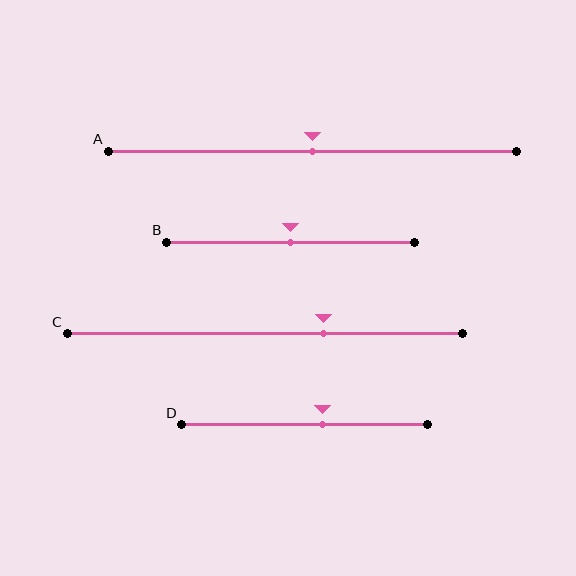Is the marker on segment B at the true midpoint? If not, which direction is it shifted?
Yes, the marker on segment B is at the true midpoint.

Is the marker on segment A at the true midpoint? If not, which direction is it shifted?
Yes, the marker on segment A is at the true midpoint.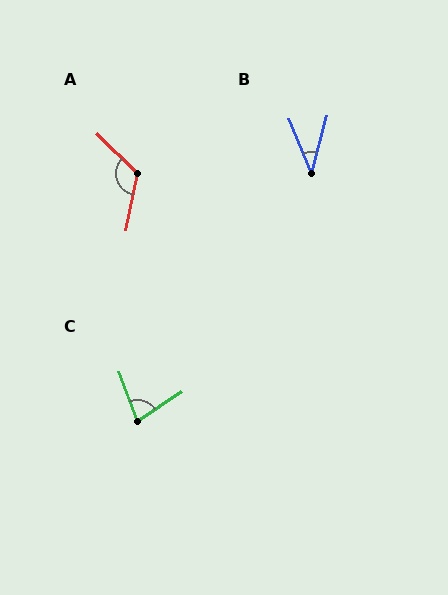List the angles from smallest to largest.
B (38°), C (76°), A (123°).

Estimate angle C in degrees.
Approximately 76 degrees.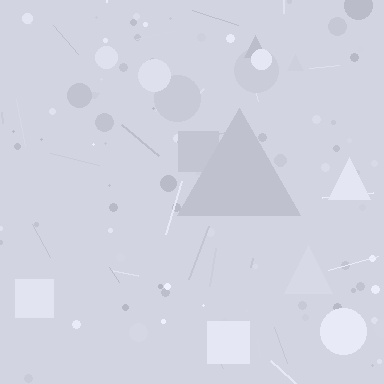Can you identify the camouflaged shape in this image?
The camouflaged shape is a triangle.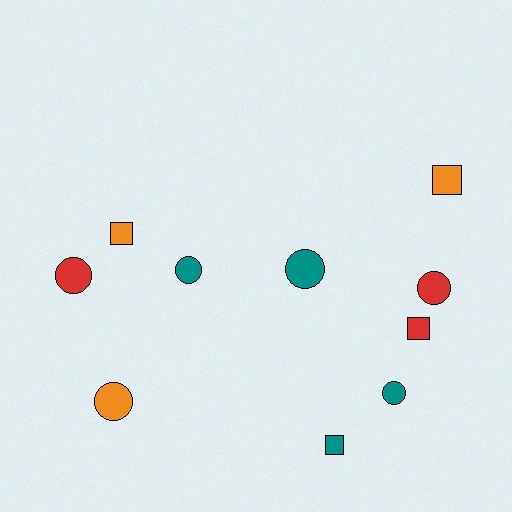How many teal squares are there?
There is 1 teal square.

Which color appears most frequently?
Teal, with 4 objects.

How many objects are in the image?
There are 10 objects.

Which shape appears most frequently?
Circle, with 6 objects.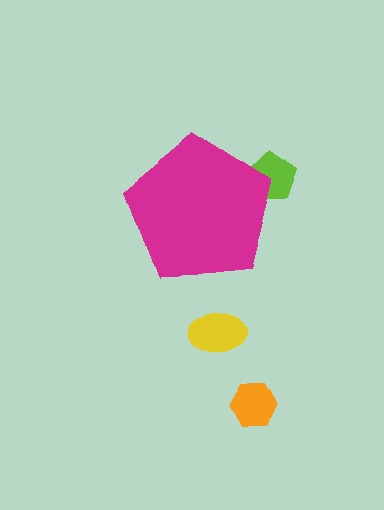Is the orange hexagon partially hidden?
No, the orange hexagon is fully visible.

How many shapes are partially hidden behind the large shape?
1 shape is partially hidden.